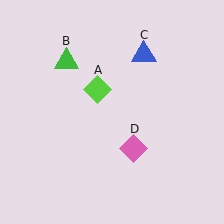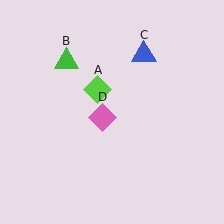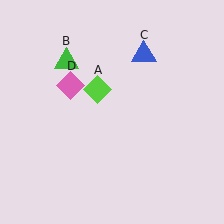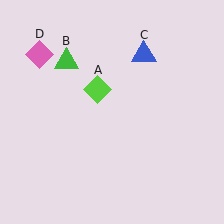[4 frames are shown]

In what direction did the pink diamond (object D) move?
The pink diamond (object D) moved up and to the left.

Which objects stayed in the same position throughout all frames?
Lime diamond (object A) and green triangle (object B) and blue triangle (object C) remained stationary.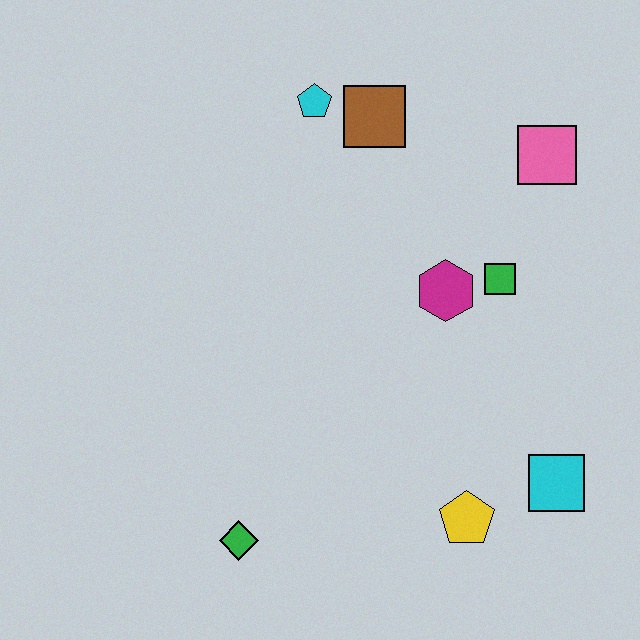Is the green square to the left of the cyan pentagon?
No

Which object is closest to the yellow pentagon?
The cyan square is closest to the yellow pentagon.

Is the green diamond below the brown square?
Yes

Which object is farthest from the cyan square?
The cyan pentagon is farthest from the cyan square.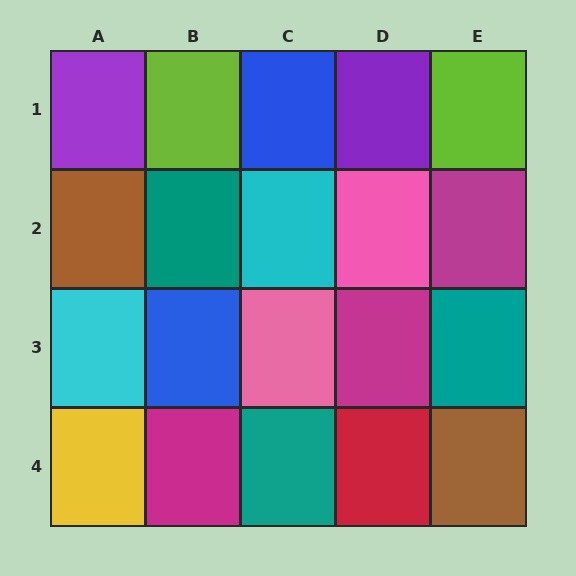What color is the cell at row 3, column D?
Magenta.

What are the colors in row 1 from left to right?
Purple, lime, blue, purple, lime.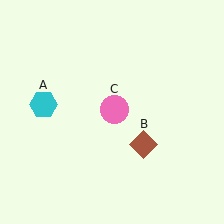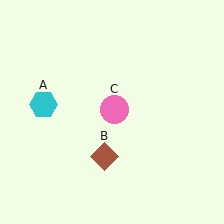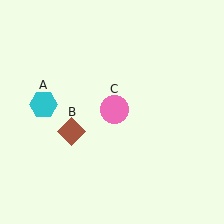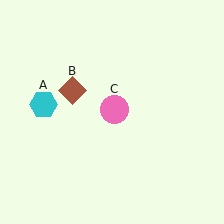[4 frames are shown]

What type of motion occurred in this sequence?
The brown diamond (object B) rotated clockwise around the center of the scene.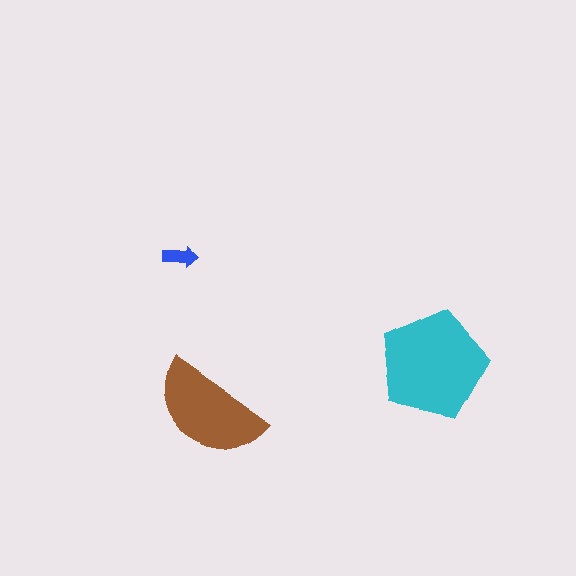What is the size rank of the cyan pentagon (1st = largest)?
1st.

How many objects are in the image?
There are 3 objects in the image.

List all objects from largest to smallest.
The cyan pentagon, the brown semicircle, the blue arrow.